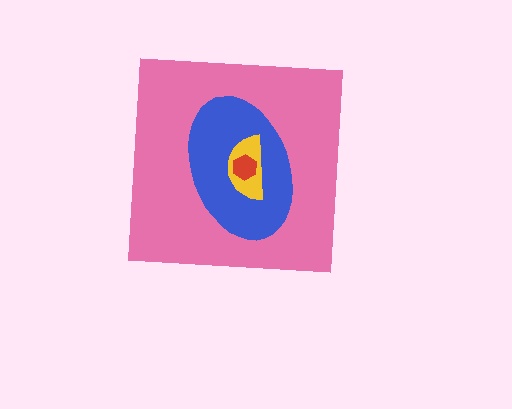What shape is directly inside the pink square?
The blue ellipse.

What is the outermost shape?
The pink square.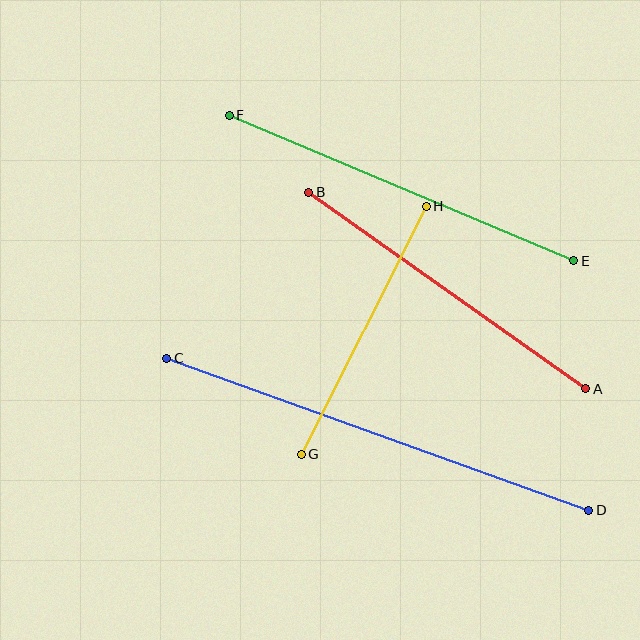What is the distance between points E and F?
The distance is approximately 374 pixels.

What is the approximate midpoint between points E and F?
The midpoint is at approximately (401, 188) pixels.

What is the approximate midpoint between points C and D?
The midpoint is at approximately (378, 434) pixels.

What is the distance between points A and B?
The distance is approximately 340 pixels.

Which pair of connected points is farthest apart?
Points C and D are farthest apart.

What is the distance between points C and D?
The distance is approximately 449 pixels.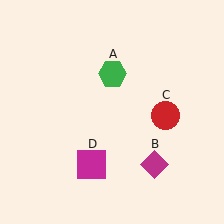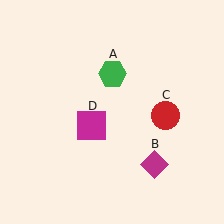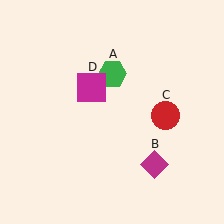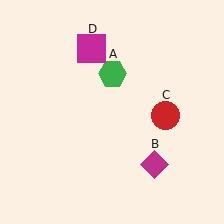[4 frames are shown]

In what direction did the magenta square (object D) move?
The magenta square (object D) moved up.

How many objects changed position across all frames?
1 object changed position: magenta square (object D).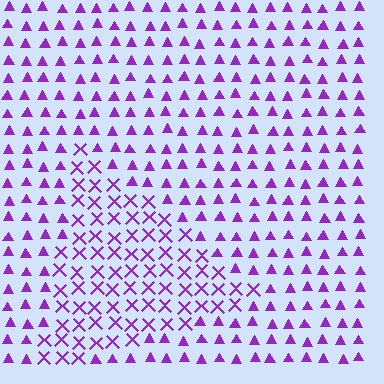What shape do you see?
I see a triangle.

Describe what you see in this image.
The image is filled with small purple elements arranged in a uniform grid. A triangle-shaped region contains X marks, while the surrounding area contains triangles. The boundary is defined purely by the change in element shape.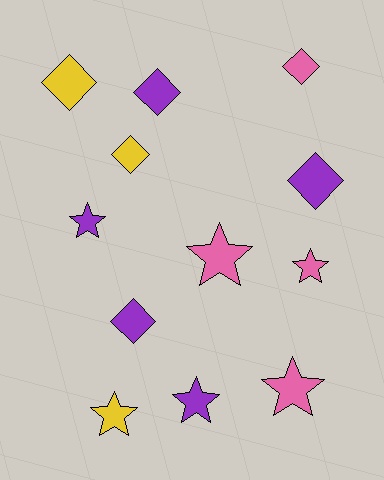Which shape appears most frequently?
Diamond, with 6 objects.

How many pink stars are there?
There are 3 pink stars.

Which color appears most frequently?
Purple, with 5 objects.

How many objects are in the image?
There are 12 objects.